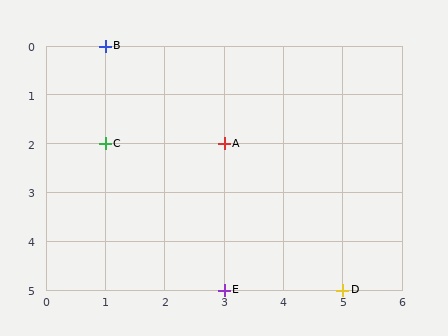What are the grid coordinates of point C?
Point C is at grid coordinates (1, 2).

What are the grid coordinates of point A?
Point A is at grid coordinates (3, 2).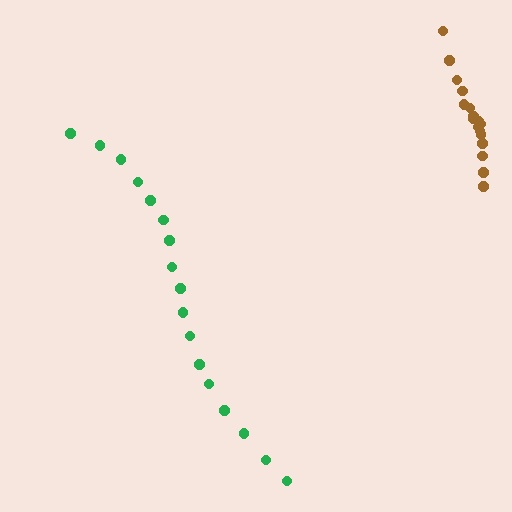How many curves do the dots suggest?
There are 2 distinct paths.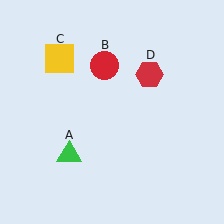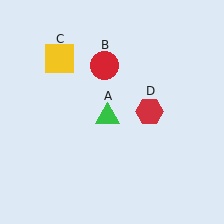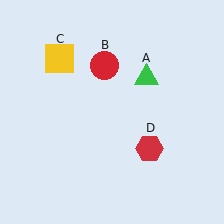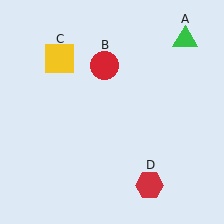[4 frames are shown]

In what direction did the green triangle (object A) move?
The green triangle (object A) moved up and to the right.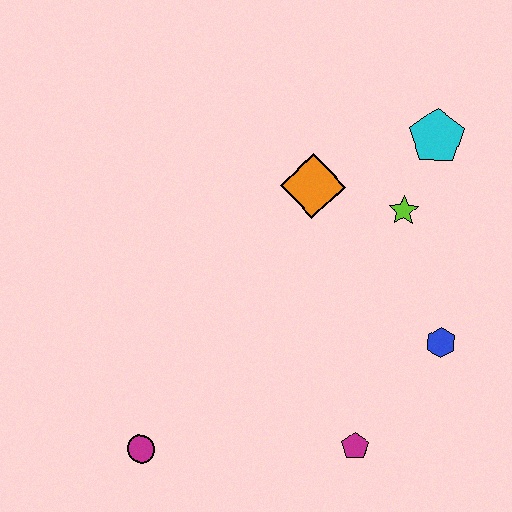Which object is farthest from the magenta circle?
The cyan pentagon is farthest from the magenta circle.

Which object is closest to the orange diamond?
The lime star is closest to the orange diamond.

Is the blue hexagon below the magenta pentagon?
No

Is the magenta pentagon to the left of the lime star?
Yes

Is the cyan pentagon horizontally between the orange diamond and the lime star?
No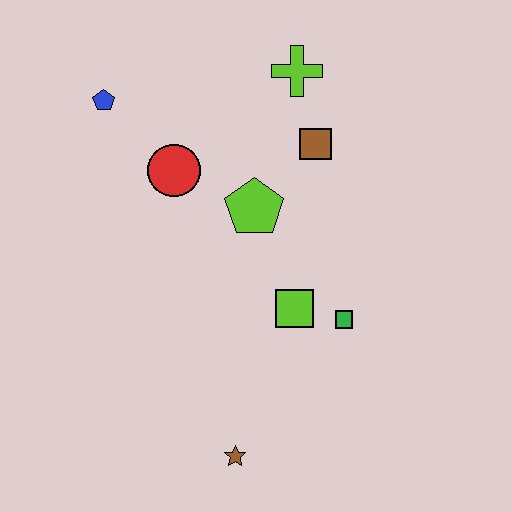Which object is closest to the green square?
The lime square is closest to the green square.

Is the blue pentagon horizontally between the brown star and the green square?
No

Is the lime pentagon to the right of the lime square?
No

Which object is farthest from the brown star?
The lime cross is farthest from the brown star.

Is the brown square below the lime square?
No